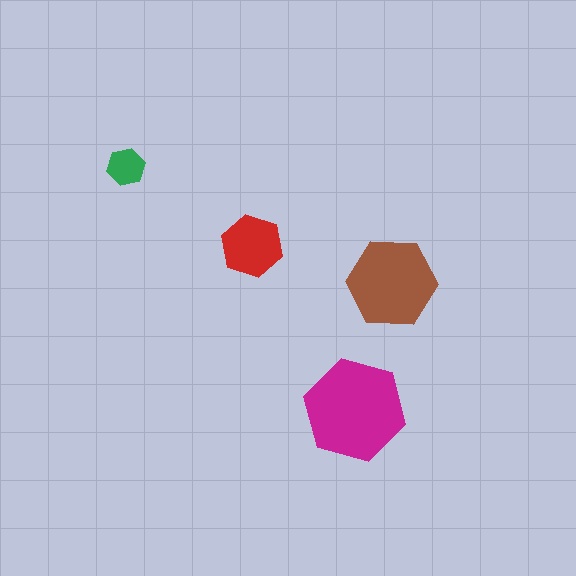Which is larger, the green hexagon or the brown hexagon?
The brown one.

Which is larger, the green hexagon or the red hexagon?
The red one.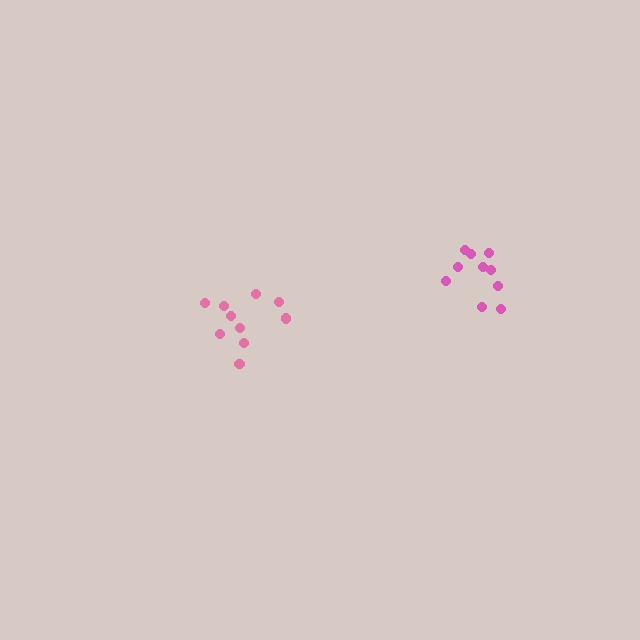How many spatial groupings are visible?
There are 2 spatial groupings.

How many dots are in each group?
Group 1: 11 dots, Group 2: 10 dots (21 total).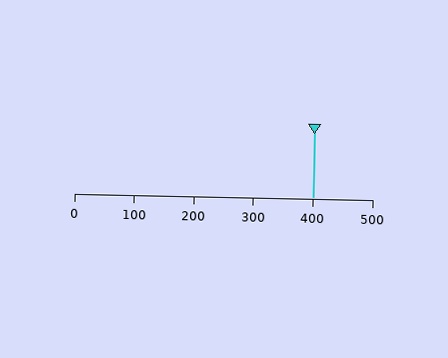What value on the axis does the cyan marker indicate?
The marker indicates approximately 400.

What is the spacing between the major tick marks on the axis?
The major ticks are spaced 100 apart.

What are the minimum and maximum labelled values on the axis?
The axis runs from 0 to 500.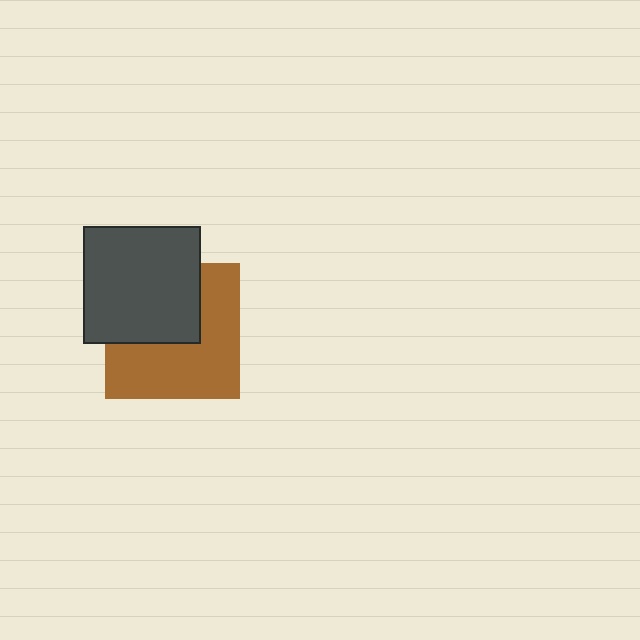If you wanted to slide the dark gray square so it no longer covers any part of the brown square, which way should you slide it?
Slide it toward the upper-left — that is the most direct way to separate the two shapes.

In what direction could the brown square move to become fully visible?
The brown square could move toward the lower-right. That would shift it out from behind the dark gray square entirely.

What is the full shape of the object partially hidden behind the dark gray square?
The partially hidden object is a brown square.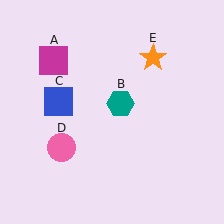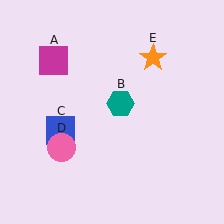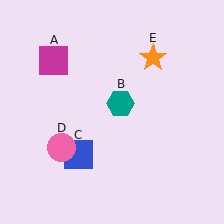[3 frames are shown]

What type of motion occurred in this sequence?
The blue square (object C) rotated counterclockwise around the center of the scene.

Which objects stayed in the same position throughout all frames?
Magenta square (object A) and teal hexagon (object B) and pink circle (object D) and orange star (object E) remained stationary.